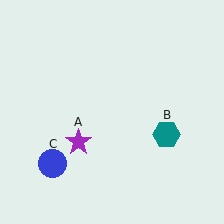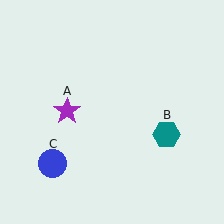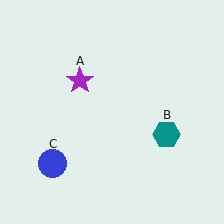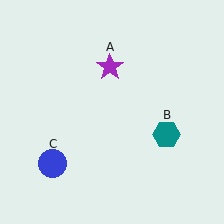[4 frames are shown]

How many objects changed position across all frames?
1 object changed position: purple star (object A).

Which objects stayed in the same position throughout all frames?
Teal hexagon (object B) and blue circle (object C) remained stationary.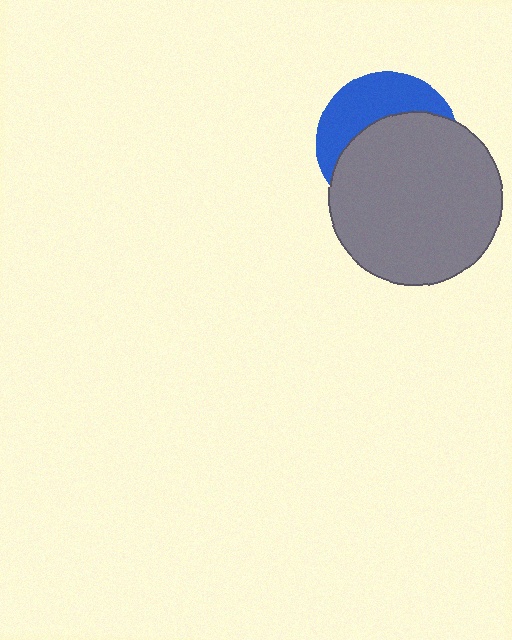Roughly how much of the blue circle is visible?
A small part of it is visible (roughly 37%).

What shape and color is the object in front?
The object in front is a gray circle.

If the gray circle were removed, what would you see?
You would see the complete blue circle.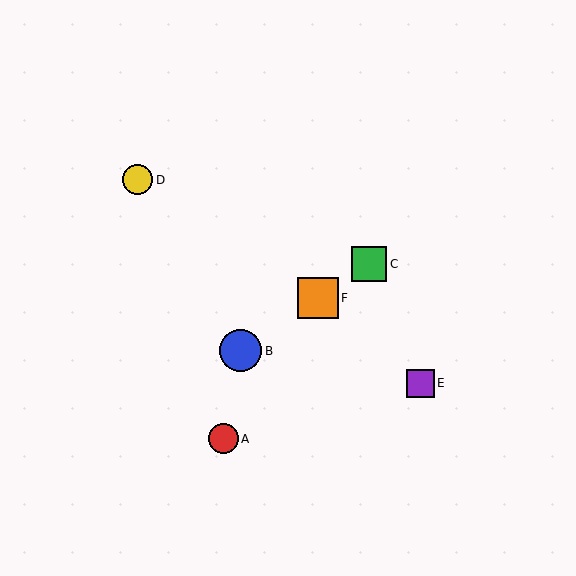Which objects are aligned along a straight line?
Objects B, C, F are aligned along a straight line.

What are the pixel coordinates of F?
Object F is at (318, 298).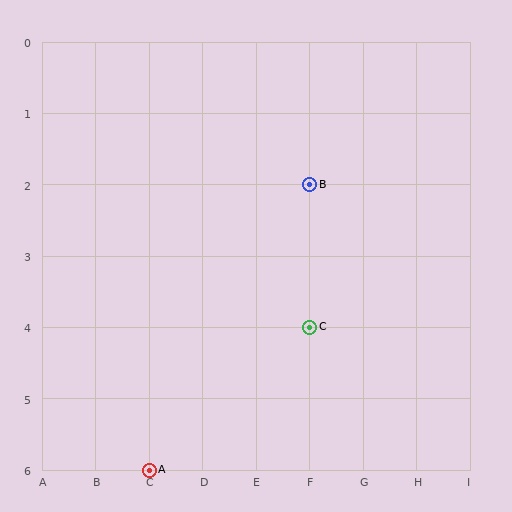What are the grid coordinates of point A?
Point A is at grid coordinates (C, 6).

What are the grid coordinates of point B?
Point B is at grid coordinates (F, 2).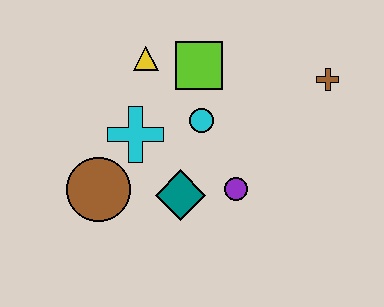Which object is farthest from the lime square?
The brown circle is farthest from the lime square.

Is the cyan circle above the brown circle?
Yes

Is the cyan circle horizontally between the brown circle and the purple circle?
Yes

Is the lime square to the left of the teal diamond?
No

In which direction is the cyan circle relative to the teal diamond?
The cyan circle is above the teal diamond.